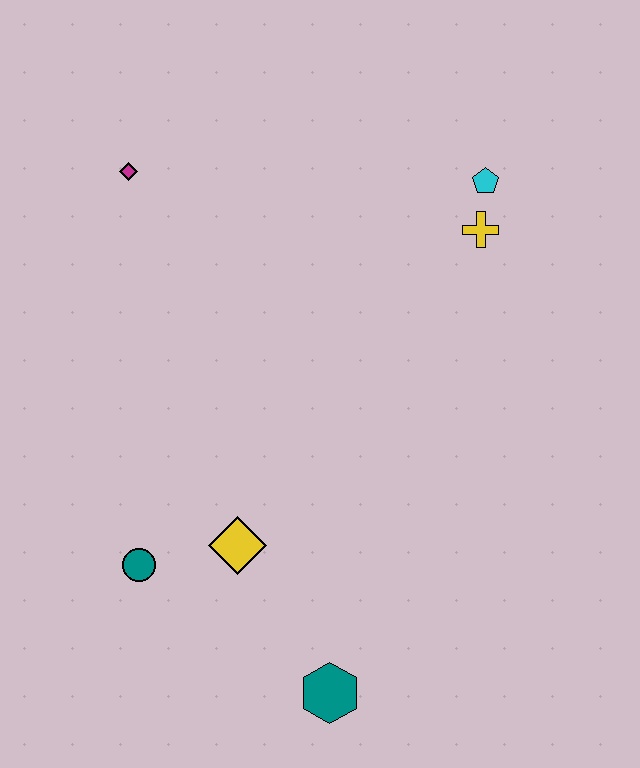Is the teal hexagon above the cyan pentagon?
No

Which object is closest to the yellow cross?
The cyan pentagon is closest to the yellow cross.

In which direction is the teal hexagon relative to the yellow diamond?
The teal hexagon is below the yellow diamond.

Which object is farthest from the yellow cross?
The teal hexagon is farthest from the yellow cross.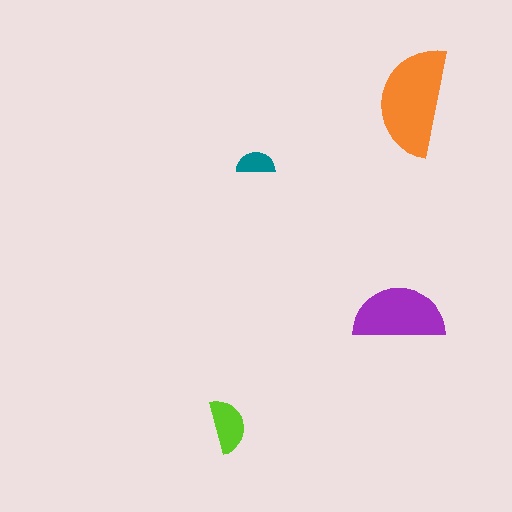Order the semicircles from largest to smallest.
the orange one, the purple one, the lime one, the teal one.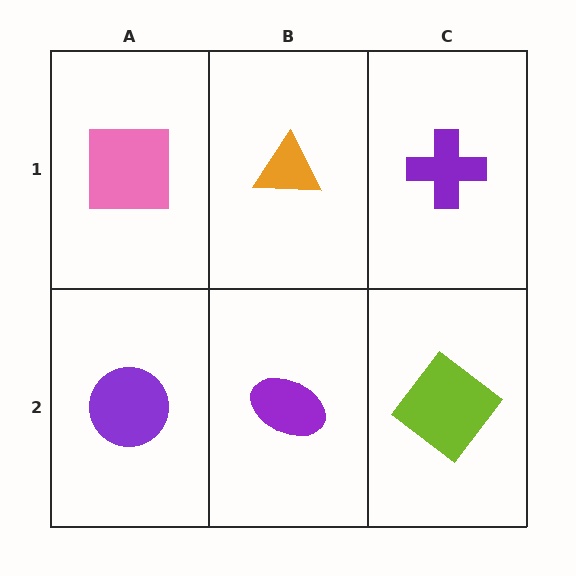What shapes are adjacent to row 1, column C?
A lime diamond (row 2, column C), an orange triangle (row 1, column B).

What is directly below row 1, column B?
A purple ellipse.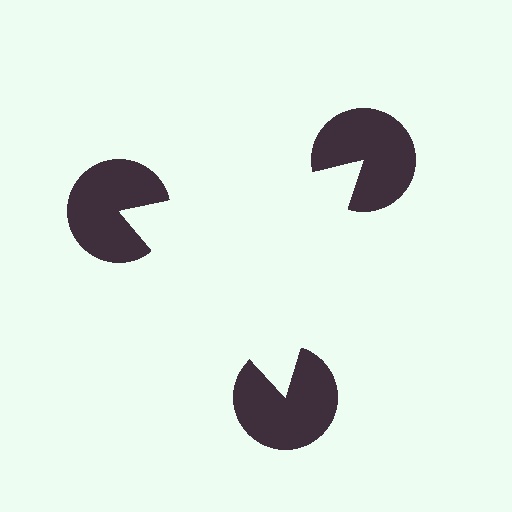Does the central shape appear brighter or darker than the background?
It typically appears slightly brighter than the background, even though no actual brightness change is drawn.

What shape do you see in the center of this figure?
An illusory triangle — its edges are inferred from the aligned wedge cuts in the pac-man discs, not physically drawn.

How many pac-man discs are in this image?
There are 3 — one at each vertex of the illusory triangle.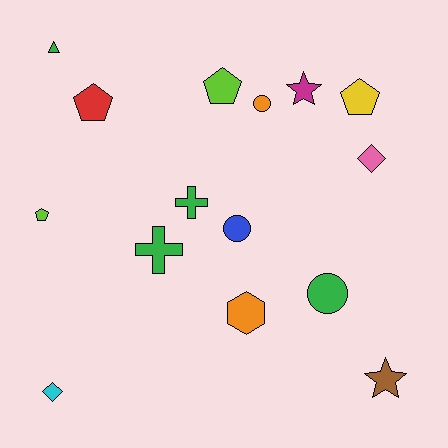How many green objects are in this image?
There are 4 green objects.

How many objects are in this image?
There are 15 objects.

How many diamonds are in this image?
There are 2 diamonds.